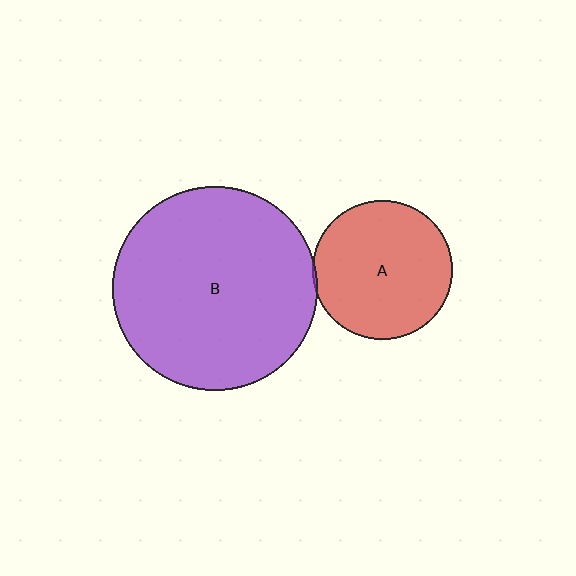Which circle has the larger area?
Circle B (purple).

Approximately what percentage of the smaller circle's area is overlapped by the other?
Approximately 5%.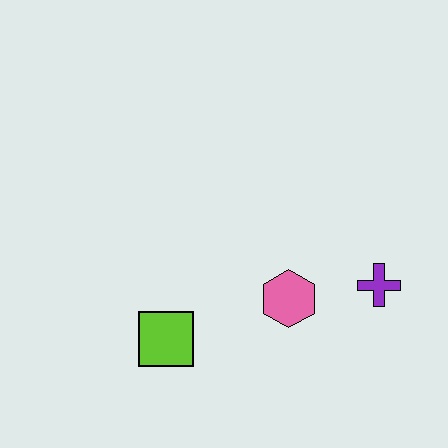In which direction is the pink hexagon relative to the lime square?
The pink hexagon is to the right of the lime square.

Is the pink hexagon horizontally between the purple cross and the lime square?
Yes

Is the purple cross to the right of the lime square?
Yes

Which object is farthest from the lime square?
The purple cross is farthest from the lime square.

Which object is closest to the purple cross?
The pink hexagon is closest to the purple cross.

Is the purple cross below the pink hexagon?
No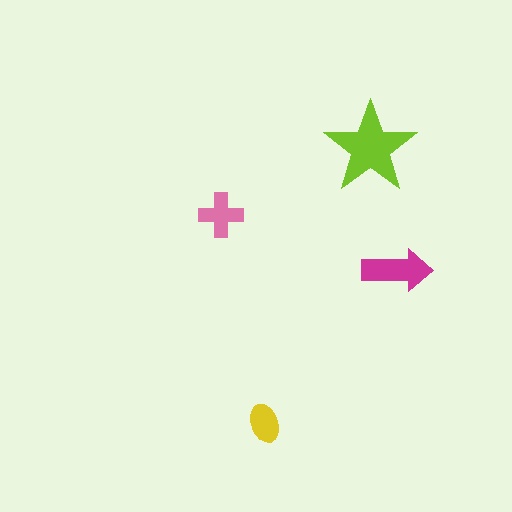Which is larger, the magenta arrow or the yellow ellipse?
The magenta arrow.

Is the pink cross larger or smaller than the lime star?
Smaller.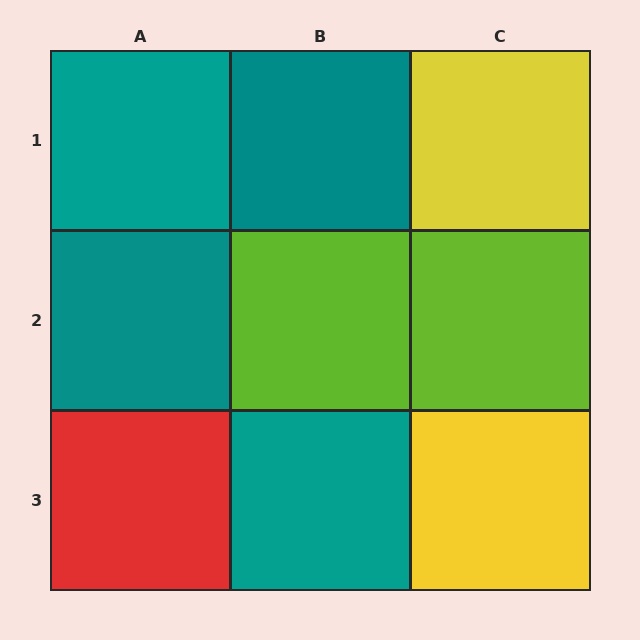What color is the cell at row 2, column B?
Lime.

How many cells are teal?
4 cells are teal.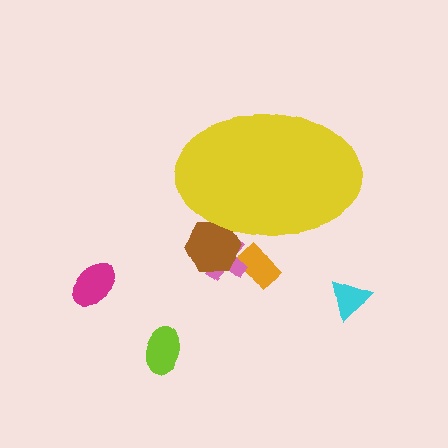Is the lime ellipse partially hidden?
No, the lime ellipse is fully visible.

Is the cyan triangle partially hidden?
No, the cyan triangle is fully visible.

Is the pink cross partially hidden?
Yes, the pink cross is partially hidden behind the yellow ellipse.